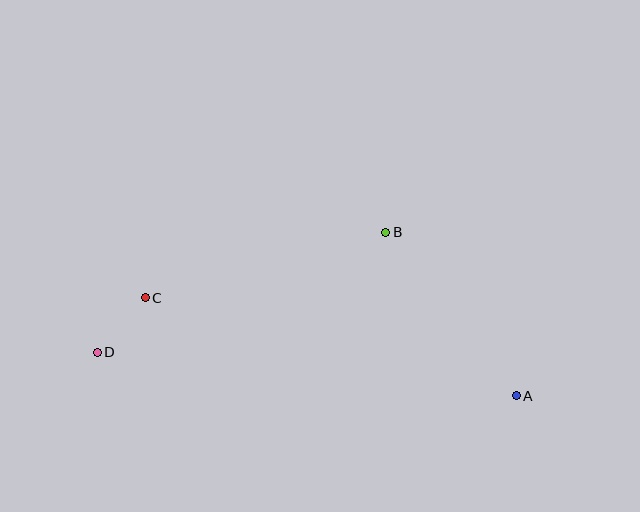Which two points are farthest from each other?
Points A and D are farthest from each other.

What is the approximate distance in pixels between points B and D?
The distance between B and D is approximately 313 pixels.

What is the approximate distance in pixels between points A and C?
The distance between A and C is approximately 384 pixels.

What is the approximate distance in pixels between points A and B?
The distance between A and B is approximately 209 pixels.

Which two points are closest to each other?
Points C and D are closest to each other.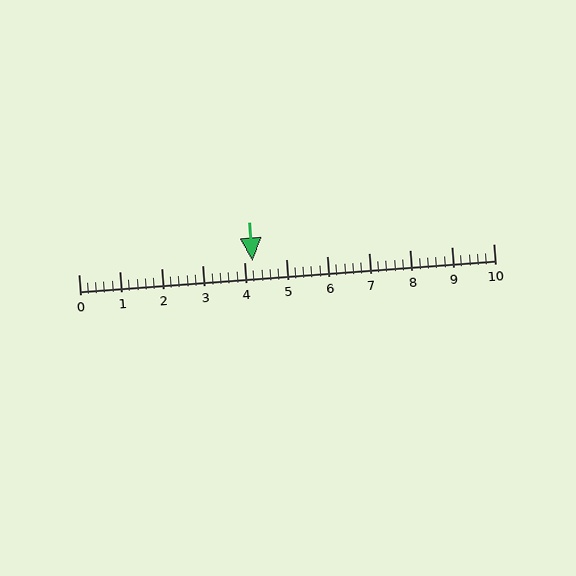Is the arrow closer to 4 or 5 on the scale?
The arrow is closer to 4.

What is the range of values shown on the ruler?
The ruler shows values from 0 to 10.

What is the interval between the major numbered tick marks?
The major tick marks are spaced 1 units apart.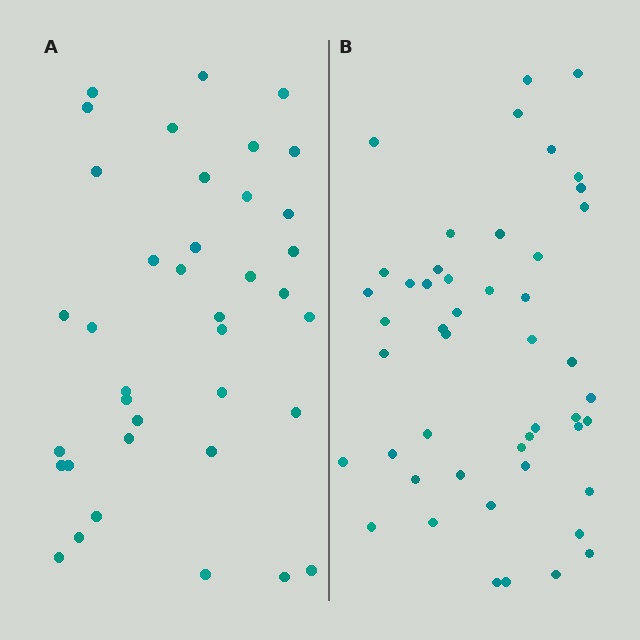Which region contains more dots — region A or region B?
Region B (the right region) has more dots.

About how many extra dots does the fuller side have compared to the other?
Region B has roughly 10 or so more dots than region A.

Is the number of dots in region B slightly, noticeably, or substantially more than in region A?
Region B has noticeably more, but not dramatically so. The ratio is roughly 1.3 to 1.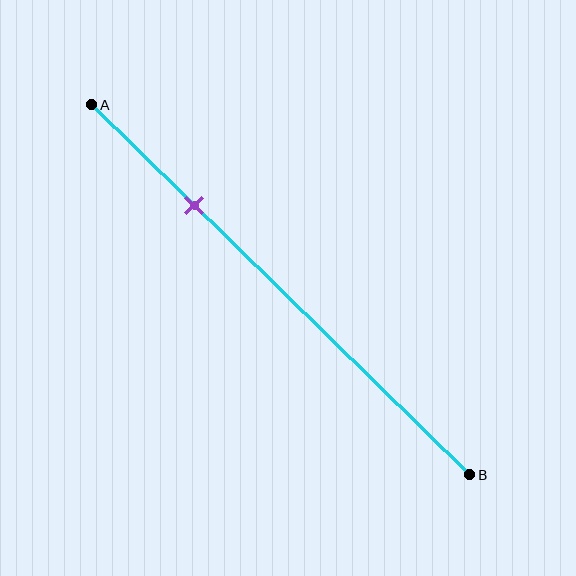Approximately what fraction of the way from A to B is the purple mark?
The purple mark is approximately 25% of the way from A to B.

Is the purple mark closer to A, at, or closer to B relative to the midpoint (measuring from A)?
The purple mark is closer to point A than the midpoint of segment AB.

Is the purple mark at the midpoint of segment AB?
No, the mark is at about 25% from A, not at the 50% midpoint.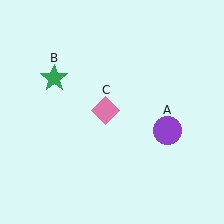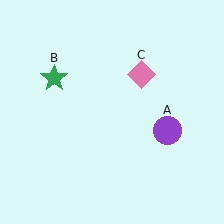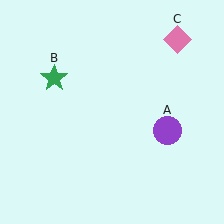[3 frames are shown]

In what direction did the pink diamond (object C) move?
The pink diamond (object C) moved up and to the right.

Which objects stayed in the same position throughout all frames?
Purple circle (object A) and green star (object B) remained stationary.